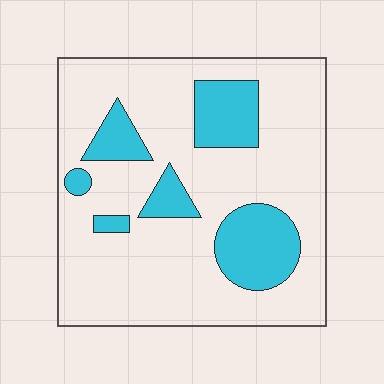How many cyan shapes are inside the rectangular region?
6.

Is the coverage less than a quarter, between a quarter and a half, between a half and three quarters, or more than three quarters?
Less than a quarter.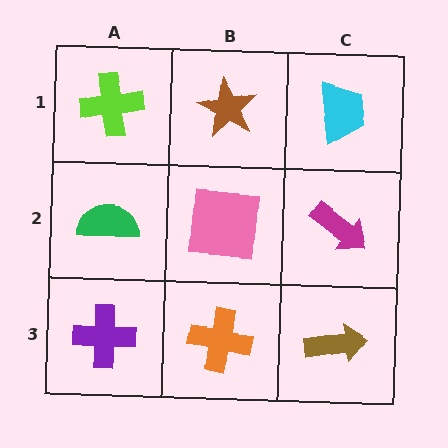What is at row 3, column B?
An orange cross.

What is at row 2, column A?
A green semicircle.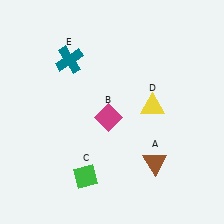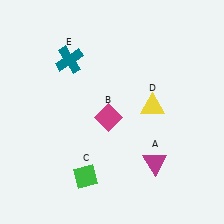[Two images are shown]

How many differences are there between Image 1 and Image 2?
There is 1 difference between the two images.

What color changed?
The triangle (A) changed from brown in Image 1 to magenta in Image 2.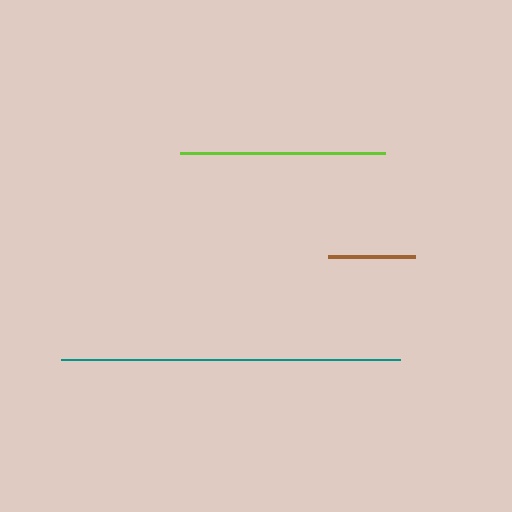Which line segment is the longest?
The teal line is the longest at approximately 339 pixels.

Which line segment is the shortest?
The brown line is the shortest at approximately 87 pixels.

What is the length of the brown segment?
The brown segment is approximately 87 pixels long.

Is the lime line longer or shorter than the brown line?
The lime line is longer than the brown line.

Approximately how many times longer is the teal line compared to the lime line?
The teal line is approximately 1.7 times the length of the lime line.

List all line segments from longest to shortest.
From longest to shortest: teal, lime, brown.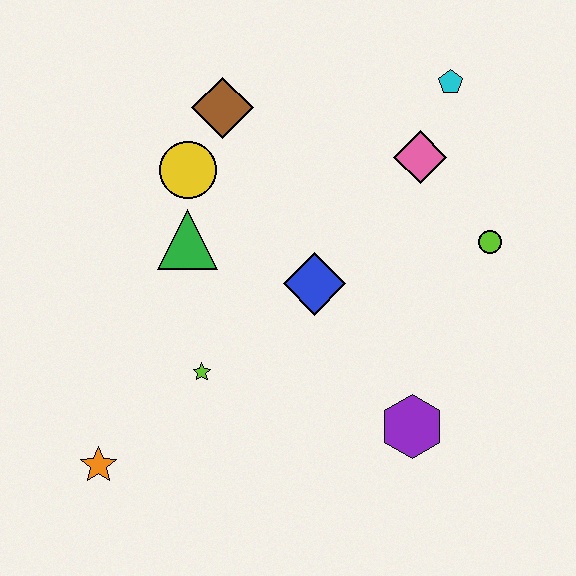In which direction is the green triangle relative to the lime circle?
The green triangle is to the left of the lime circle.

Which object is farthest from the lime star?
The cyan pentagon is farthest from the lime star.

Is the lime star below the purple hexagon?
No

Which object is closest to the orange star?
The lime star is closest to the orange star.